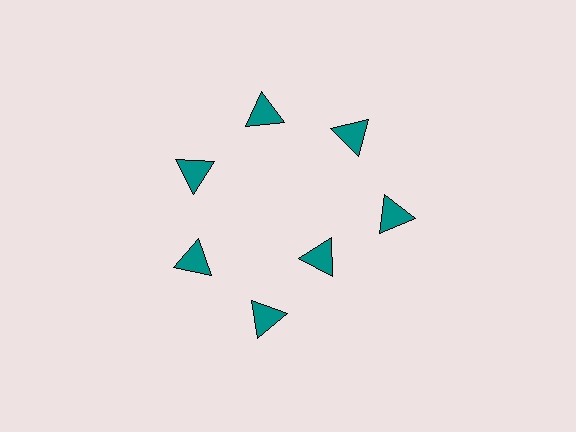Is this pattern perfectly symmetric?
No. The 7 teal triangles are arranged in a ring, but one element near the 5 o'clock position is pulled inward toward the center, breaking the 7-fold rotational symmetry.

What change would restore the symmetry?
The symmetry would be restored by moving it outward, back onto the ring so that all 7 triangles sit at equal angles and equal distance from the center.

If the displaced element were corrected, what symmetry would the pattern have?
It would have 7-fold rotational symmetry — the pattern would map onto itself every 51 degrees.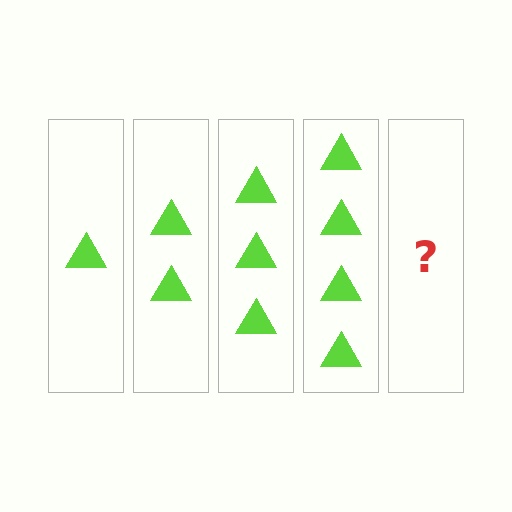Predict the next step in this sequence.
The next step is 5 triangles.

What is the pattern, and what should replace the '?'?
The pattern is that each step adds one more triangle. The '?' should be 5 triangles.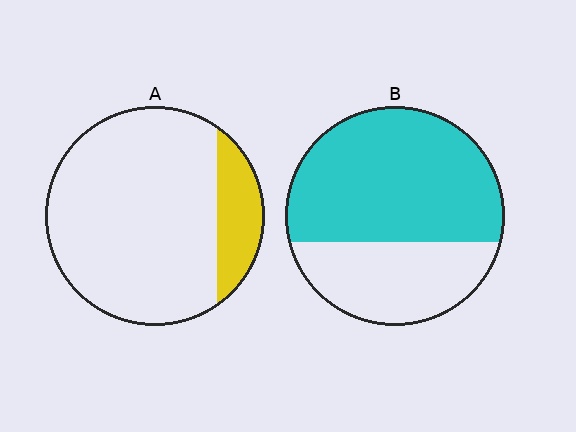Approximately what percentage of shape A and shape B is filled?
A is approximately 15% and B is approximately 65%.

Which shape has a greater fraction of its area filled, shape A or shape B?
Shape B.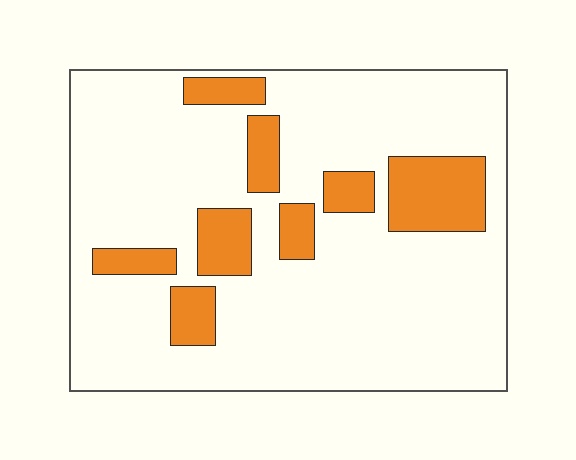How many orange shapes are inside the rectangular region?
8.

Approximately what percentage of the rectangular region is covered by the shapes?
Approximately 20%.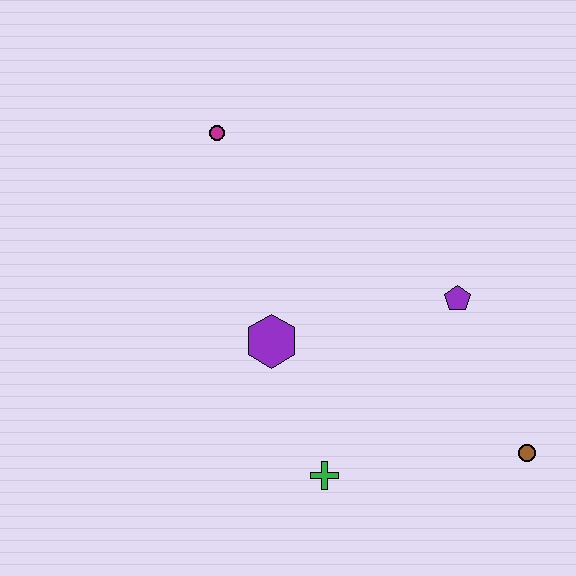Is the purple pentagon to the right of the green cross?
Yes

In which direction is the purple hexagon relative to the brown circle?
The purple hexagon is to the left of the brown circle.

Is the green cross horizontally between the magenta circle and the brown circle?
Yes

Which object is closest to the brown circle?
The purple pentagon is closest to the brown circle.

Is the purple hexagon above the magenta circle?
No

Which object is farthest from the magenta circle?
The brown circle is farthest from the magenta circle.